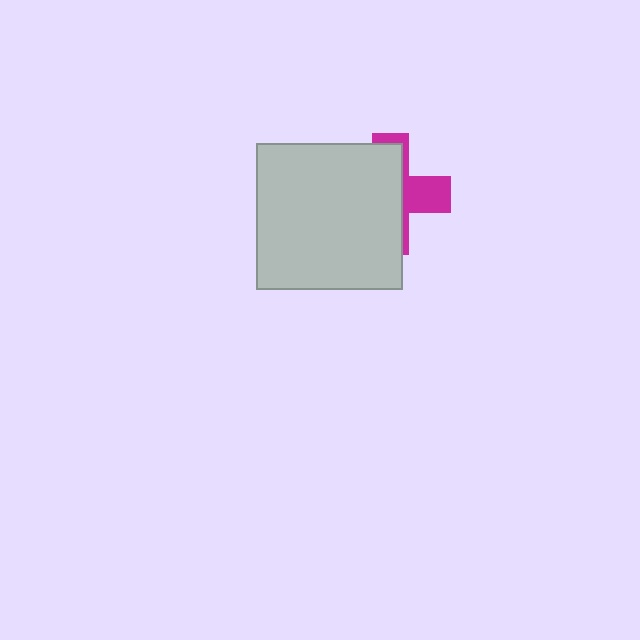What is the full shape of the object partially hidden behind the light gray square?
The partially hidden object is a magenta cross.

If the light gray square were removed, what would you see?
You would see the complete magenta cross.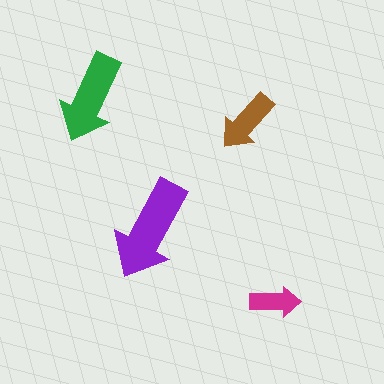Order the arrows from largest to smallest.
the purple one, the green one, the brown one, the magenta one.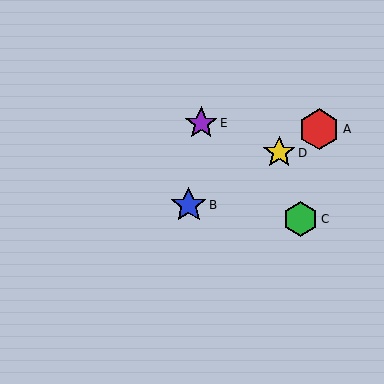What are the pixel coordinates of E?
Object E is at (201, 123).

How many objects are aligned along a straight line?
3 objects (A, B, D) are aligned along a straight line.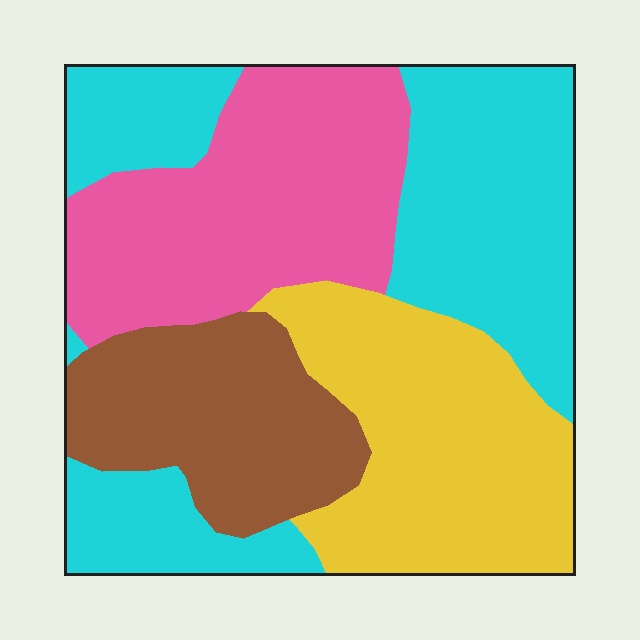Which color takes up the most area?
Cyan, at roughly 35%.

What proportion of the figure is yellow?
Yellow takes up between a sixth and a third of the figure.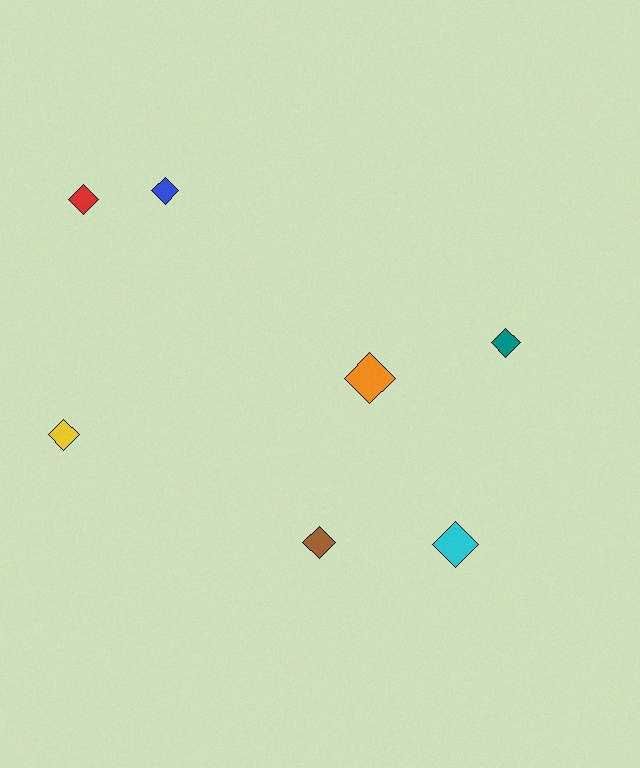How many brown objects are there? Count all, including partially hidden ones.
There is 1 brown object.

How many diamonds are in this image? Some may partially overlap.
There are 7 diamonds.